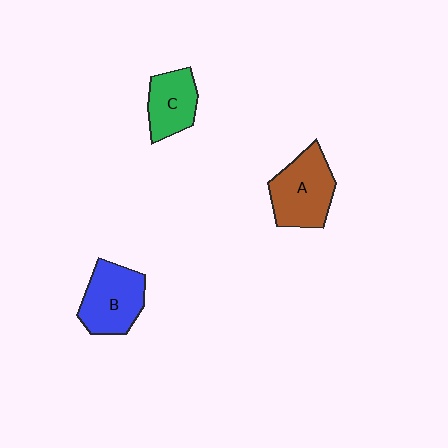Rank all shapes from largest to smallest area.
From largest to smallest: A (brown), B (blue), C (green).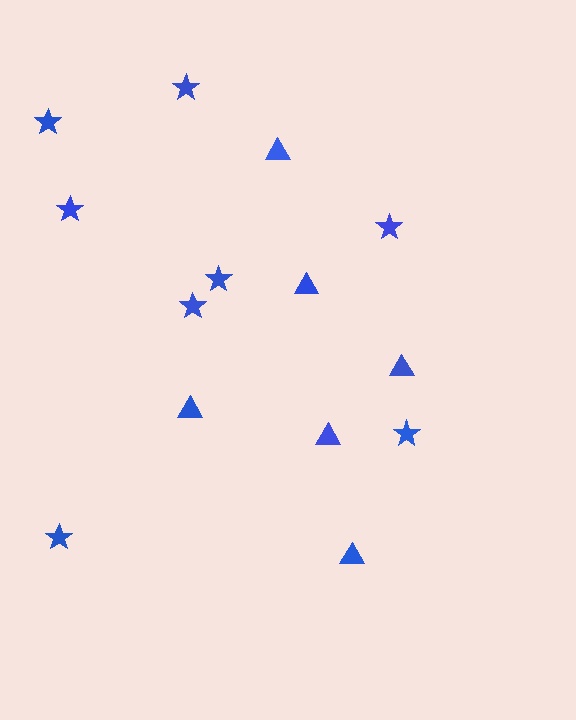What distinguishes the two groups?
There are 2 groups: one group of triangles (6) and one group of stars (8).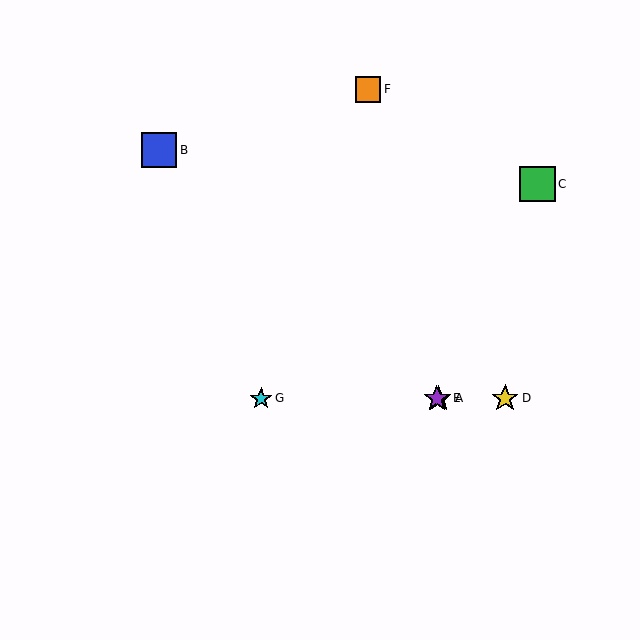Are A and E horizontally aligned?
Yes, both are at y≈398.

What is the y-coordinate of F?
Object F is at y≈89.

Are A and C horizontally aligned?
No, A is at y≈398 and C is at y≈184.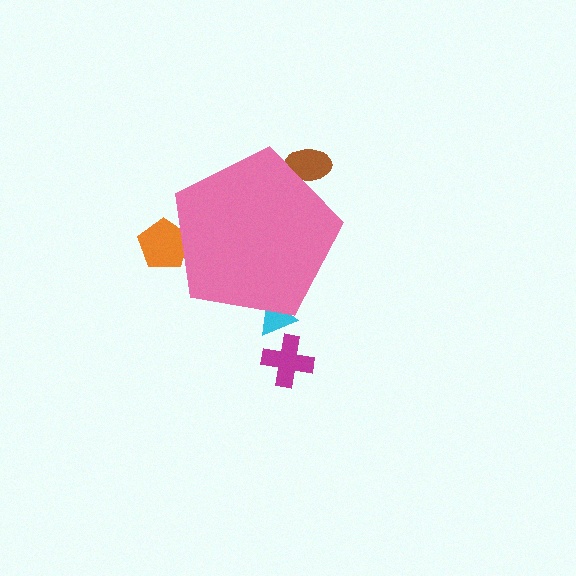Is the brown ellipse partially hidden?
Yes, the brown ellipse is partially hidden behind the pink pentagon.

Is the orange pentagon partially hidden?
Yes, the orange pentagon is partially hidden behind the pink pentagon.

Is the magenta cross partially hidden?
No, the magenta cross is fully visible.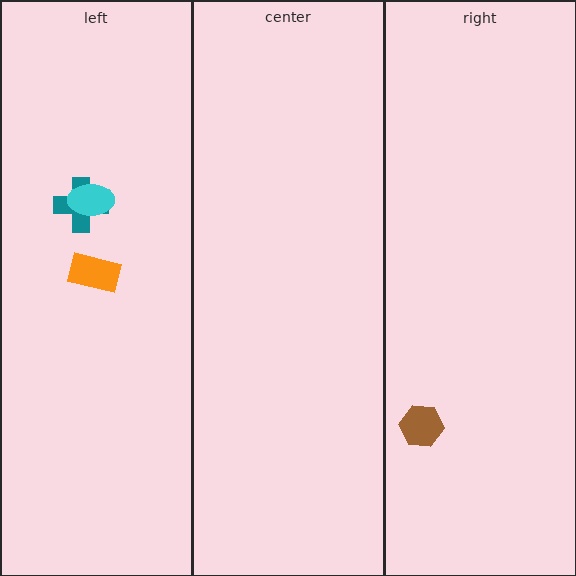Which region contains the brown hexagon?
The right region.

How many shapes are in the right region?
1.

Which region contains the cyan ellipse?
The left region.